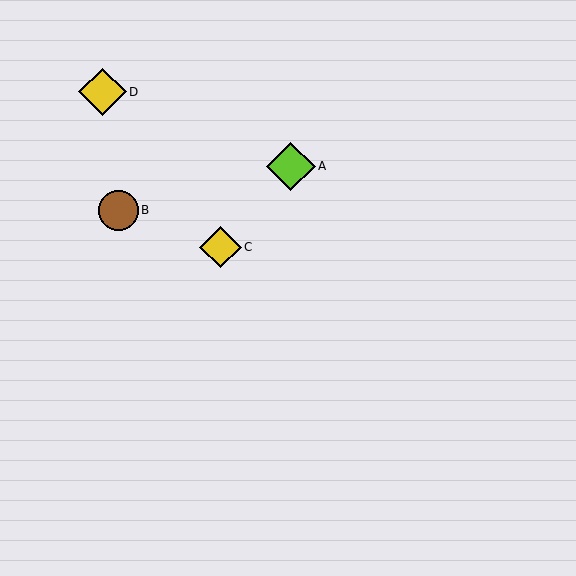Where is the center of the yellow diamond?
The center of the yellow diamond is at (103, 92).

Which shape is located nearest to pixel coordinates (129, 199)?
The brown circle (labeled B) at (118, 210) is nearest to that location.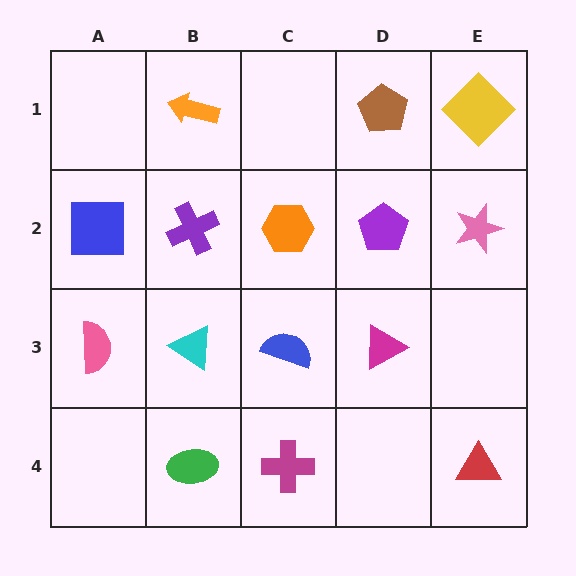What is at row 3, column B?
A cyan triangle.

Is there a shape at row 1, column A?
No, that cell is empty.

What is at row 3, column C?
A blue semicircle.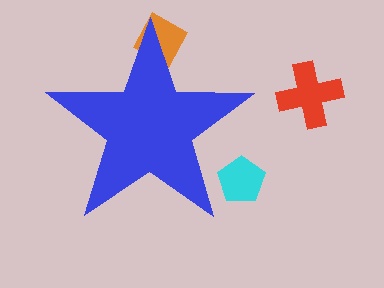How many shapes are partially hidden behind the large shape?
2 shapes are partially hidden.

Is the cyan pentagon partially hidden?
Yes, the cyan pentagon is partially hidden behind the blue star.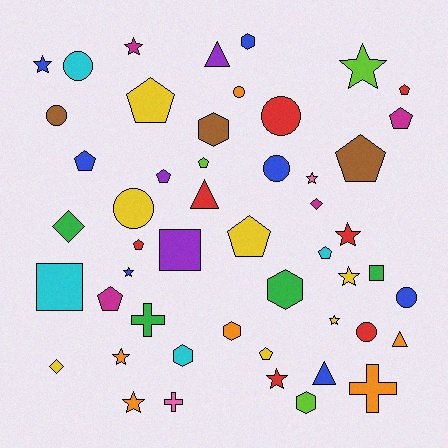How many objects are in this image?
There are 50 objects.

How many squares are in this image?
There are 3 squares.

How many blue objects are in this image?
There are 7 blue objects.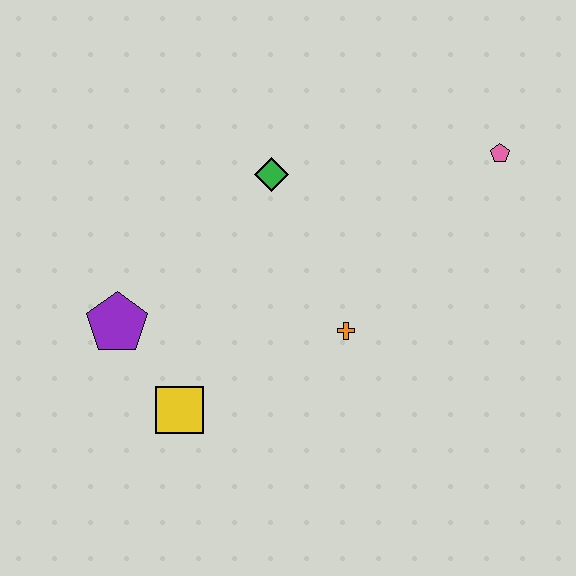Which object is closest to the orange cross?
The green diamond is closest to the orange cross.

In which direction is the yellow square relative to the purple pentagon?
The yellow square is below the purple pentagon.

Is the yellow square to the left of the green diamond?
Yes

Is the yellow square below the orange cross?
Yes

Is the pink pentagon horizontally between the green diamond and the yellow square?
No